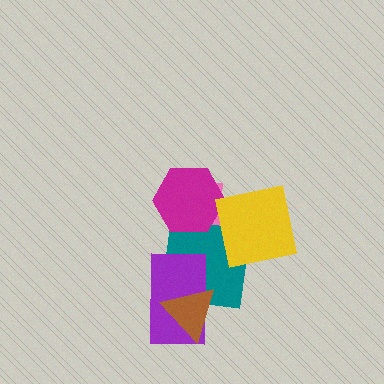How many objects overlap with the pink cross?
3 objects overlap with the pink cross.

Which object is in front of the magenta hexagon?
The yellow square is in front of the magenta hexagon.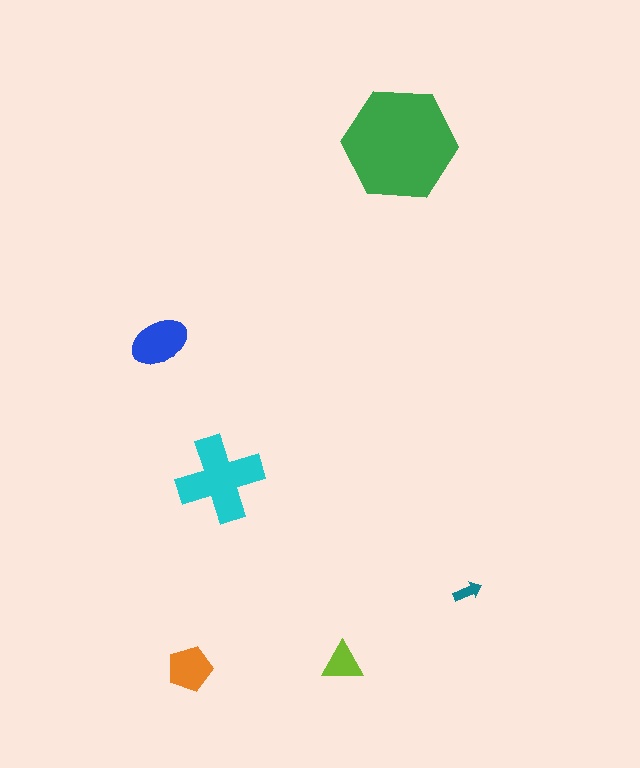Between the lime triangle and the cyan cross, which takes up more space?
The cyan cross.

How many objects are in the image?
There are 6 objects in the image.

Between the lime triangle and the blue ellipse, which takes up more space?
The blue ellipse.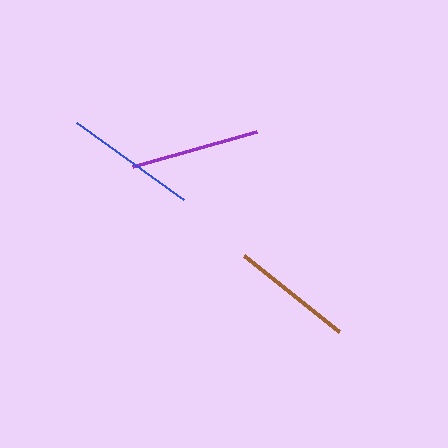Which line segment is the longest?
The blue line is the longest at approximately 133 pixels.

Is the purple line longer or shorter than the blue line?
The blue line is longer than the purple line.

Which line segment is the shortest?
The brown line is the shortest at approximately 121 pixels.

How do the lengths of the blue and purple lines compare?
The blue and purple lines are approximately the same length.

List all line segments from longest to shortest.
From longest to shortest: blue, purple, brown.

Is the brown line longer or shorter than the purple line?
The purple line is longer than the brown line.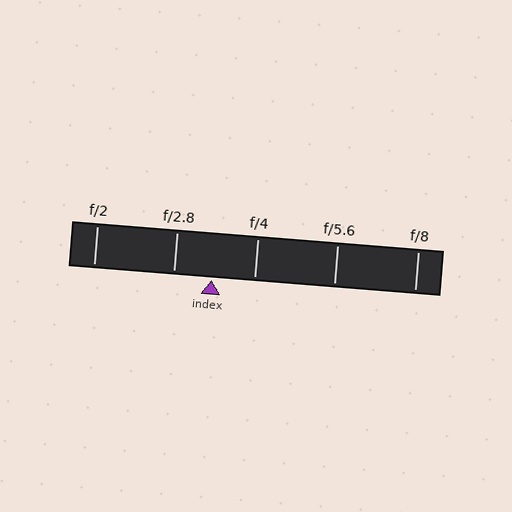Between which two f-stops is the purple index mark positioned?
The index mark is between f/2.8 and f/4.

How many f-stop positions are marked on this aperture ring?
There are 5 f-stop positions marked.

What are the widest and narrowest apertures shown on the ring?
The widest aperture shown is f/2 and the narrowest is f/8.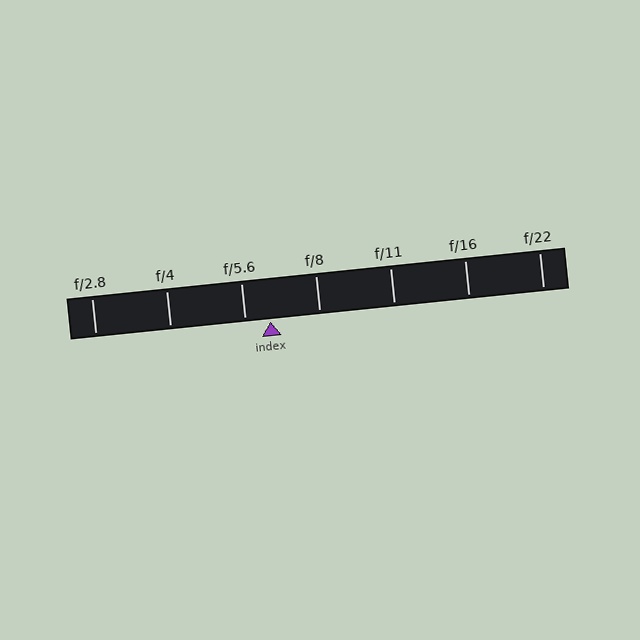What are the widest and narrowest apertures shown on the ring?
The widest aperture shown is f/2.8 and the narrowest is f/22.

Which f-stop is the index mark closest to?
The index mark is closest to f/5.6.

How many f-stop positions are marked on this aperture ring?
There are 7 f-stop positions marked.